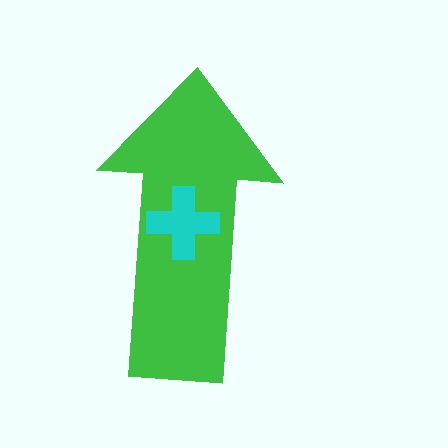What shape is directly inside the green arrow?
The cyan cross.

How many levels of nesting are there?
2.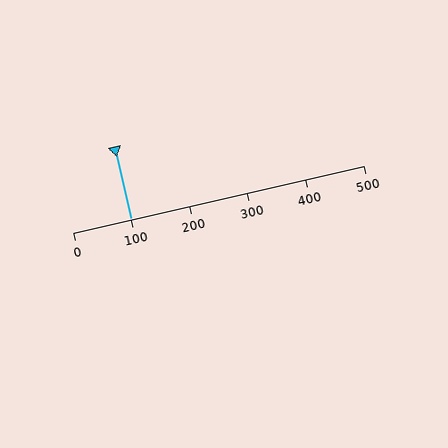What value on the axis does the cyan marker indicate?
The marker indicates approximately 100.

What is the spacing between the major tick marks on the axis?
The major ticks are spaced 100 apart.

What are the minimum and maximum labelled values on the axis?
The axis runs from 0 to 500.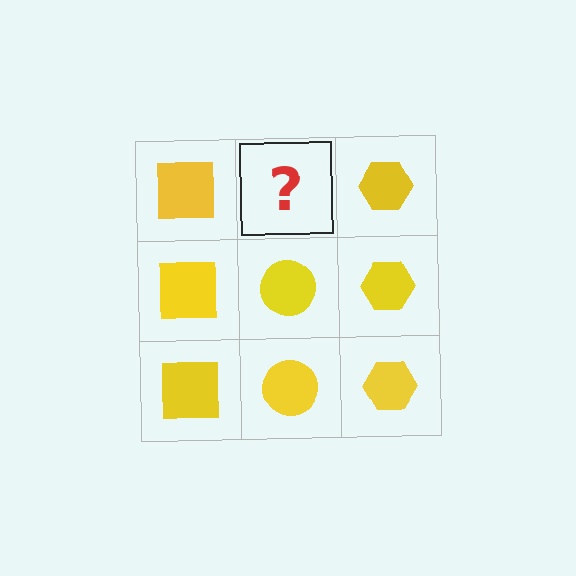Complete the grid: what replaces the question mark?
The question mark should be replaced with a yellow circle.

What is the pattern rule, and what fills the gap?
The rule is that each column has a consistent shape. The gap should be filled with a yellow circle.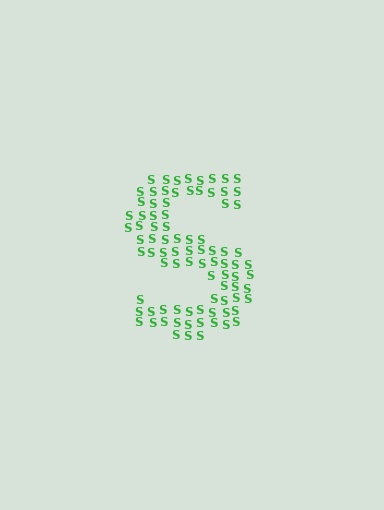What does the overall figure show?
The overall figure shows the letter S.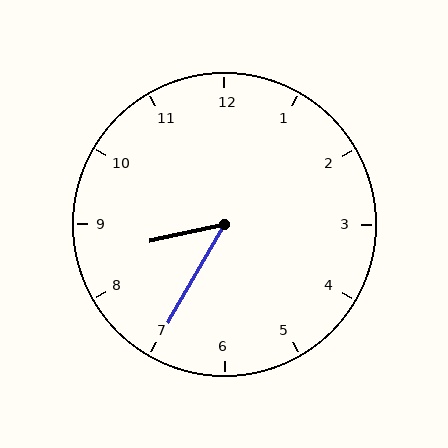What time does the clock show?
8:35.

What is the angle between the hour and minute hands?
Approximately 48 degrees.